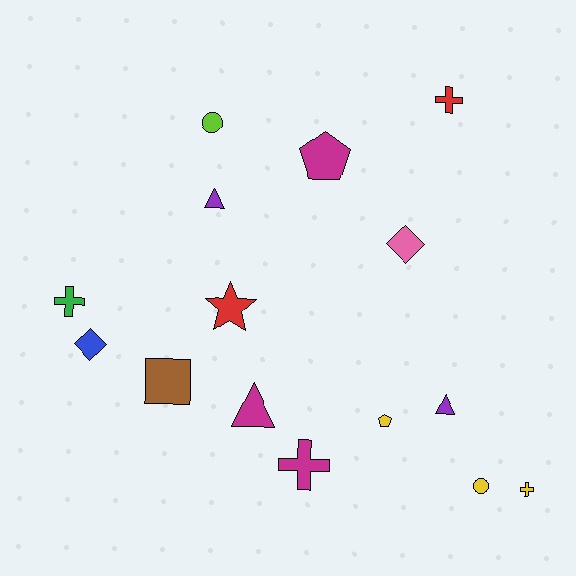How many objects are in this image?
There are 15 objects.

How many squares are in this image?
There is 1 square.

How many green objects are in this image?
There is 1 green object.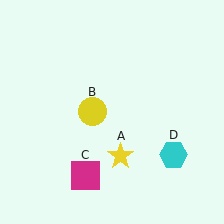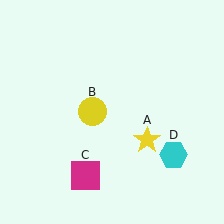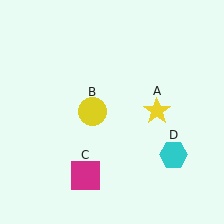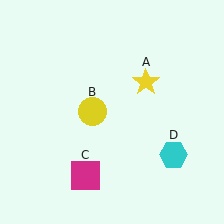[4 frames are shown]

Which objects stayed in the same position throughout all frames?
Yellow circle (object B) and magenta square (object C) and cyan hexagon (object D) remained stationary.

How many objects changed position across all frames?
1 object changed position: yellow star (object A).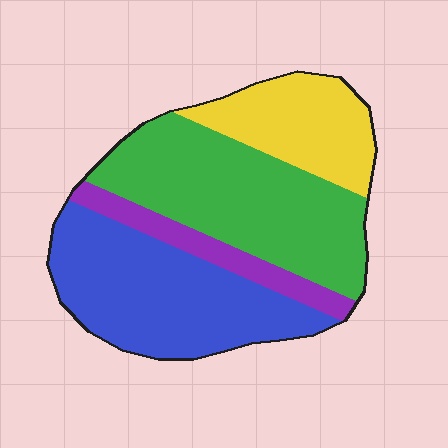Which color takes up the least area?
Purple, at roughly 10%.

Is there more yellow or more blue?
Blue.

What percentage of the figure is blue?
Blue covers 34% of the figure.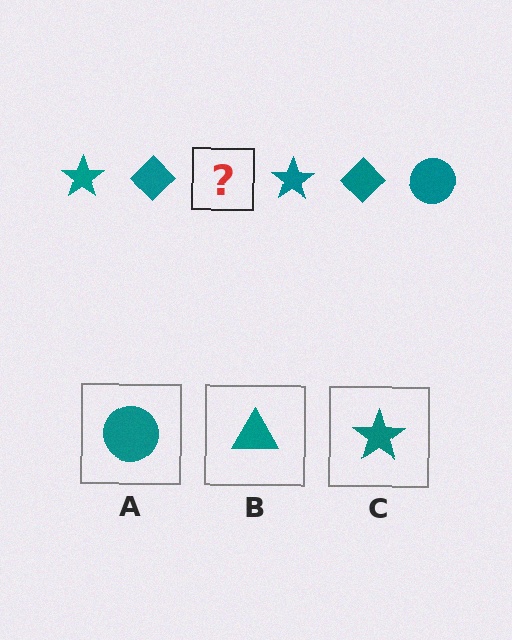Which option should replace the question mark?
Option A.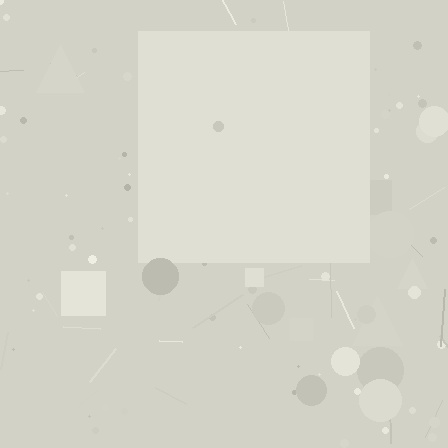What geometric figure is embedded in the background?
A square is embedded in the background.